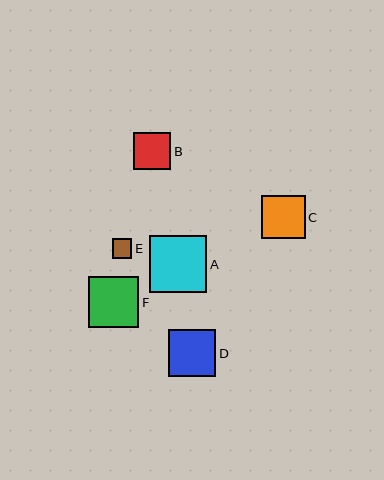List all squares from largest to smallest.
From largest to smallest: A, F, D, C, B, E.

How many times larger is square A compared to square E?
Square A is approximately 3.0 times the size of square E.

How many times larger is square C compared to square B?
Square C is approximately 1.2 times the size of square B.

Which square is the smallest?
Square E is the smallest with a size of approximately 19 pixels.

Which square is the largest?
Square A is the largest with a size of approximately 57 pixels.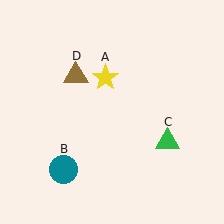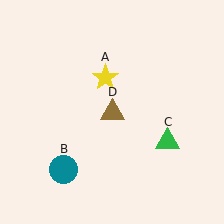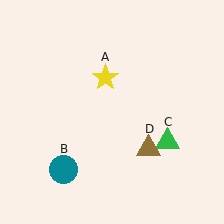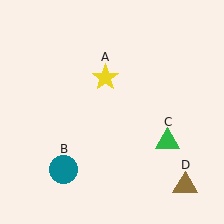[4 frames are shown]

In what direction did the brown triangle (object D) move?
The brown triangle (object D) moved down and to the right.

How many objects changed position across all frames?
1 object changed position: brown triangle (object D).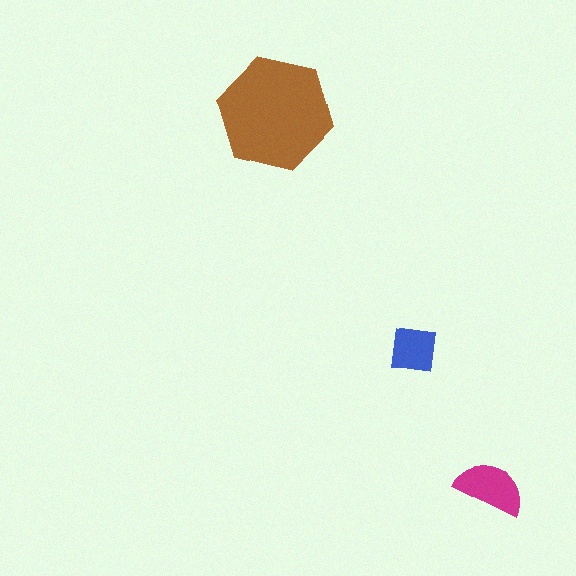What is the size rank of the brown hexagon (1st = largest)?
1st.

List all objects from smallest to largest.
The blue square, the magenta semicircle, the brown hexagon.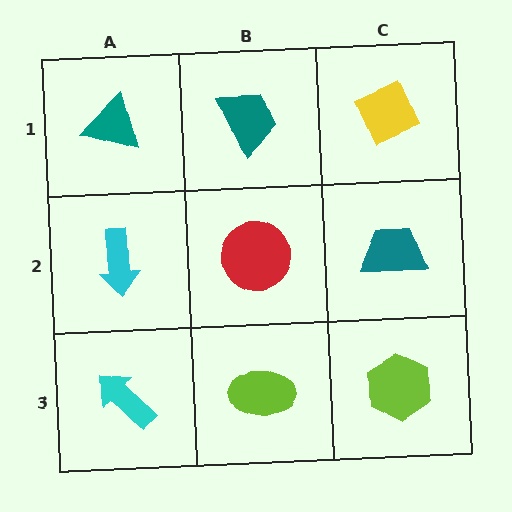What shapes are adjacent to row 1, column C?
A teal trapezoid (row 2, column C), a teal trapezoid (row 1, column B).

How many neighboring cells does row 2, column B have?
4.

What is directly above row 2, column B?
A teal trapezoid.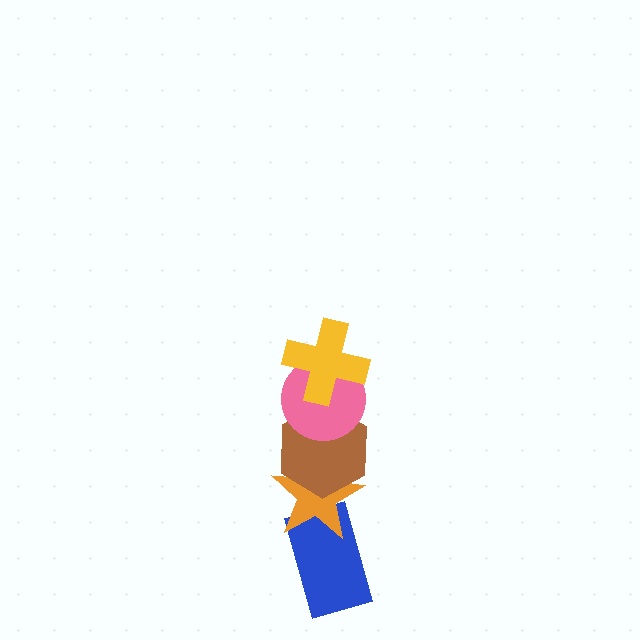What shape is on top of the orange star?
The brown hexagon is on top of the orange star.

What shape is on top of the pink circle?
The yellow cross is on top of the pink circle.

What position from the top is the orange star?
The orange star is 4th from the top.